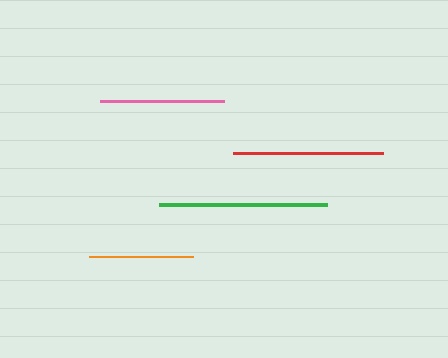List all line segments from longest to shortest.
From longest to shortest: green, red, pink, orange.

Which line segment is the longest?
The green line is the longest at approximately 169 pixels.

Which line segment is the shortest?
The orange line is the shortest at approximately 105 pixels.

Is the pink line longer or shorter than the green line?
The green line is longer than the pink line.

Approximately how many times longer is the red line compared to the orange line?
The red line is approximately 1.4 times the length of the orange line.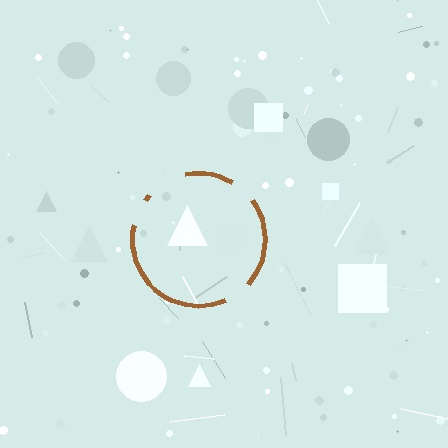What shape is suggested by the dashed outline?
The dashed outline suggests a circle.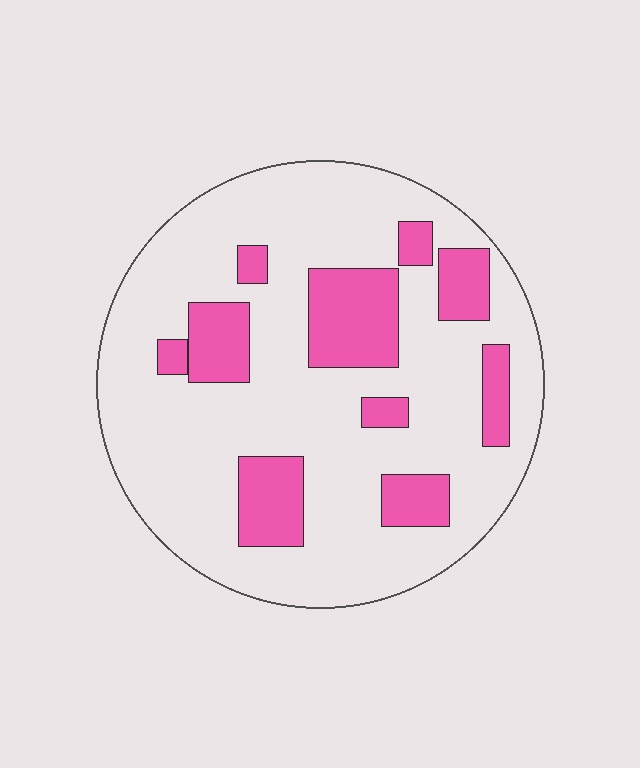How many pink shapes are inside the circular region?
10.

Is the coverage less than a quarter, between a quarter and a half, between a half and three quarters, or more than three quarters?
Less than a quarter.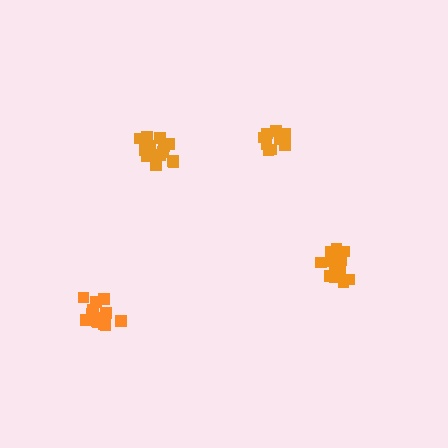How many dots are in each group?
Group 1: 15 dots, Group 2: 13 dots, Group 3: 15 dots, Group 4: 12 dots (55 total).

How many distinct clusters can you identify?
There are 4 distinct clusters.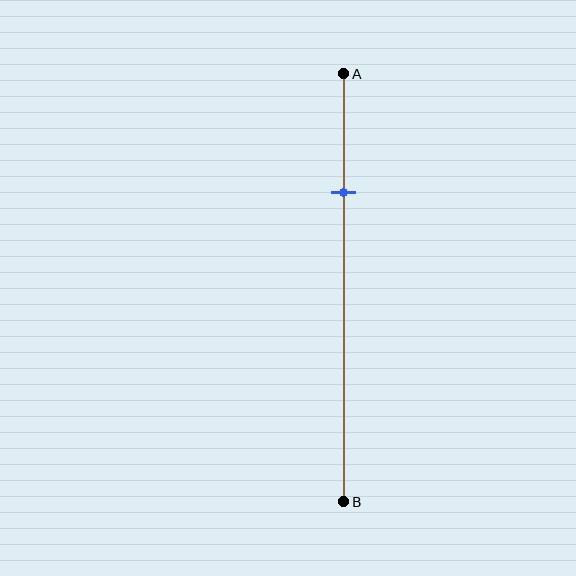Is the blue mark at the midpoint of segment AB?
No, the mark is at about 30% from A, not at the 50% midpoint.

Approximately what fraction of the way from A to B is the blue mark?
The blue mark is approximately 30% of the way from A to B.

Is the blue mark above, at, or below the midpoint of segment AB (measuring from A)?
The blue mark is above the midpoint of segment AB.